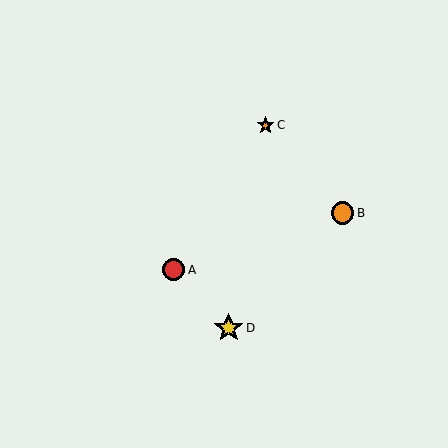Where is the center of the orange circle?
The center of the orange circle is at (342, 213).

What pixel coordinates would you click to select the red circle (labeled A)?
Click at (173, 270) to select the red circle A.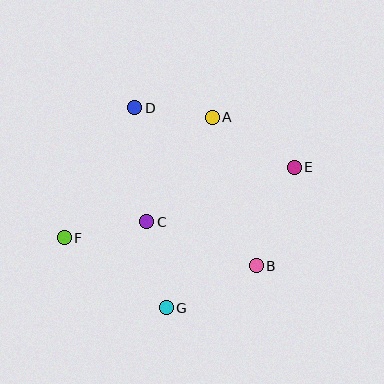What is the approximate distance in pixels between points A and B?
The distance between A and B is approximately 155 pixels.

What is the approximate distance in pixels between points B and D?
The distance between B and D is approximately 199 pixels.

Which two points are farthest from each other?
Points E and F are farthest from each other.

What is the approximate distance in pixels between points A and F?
The distance between A and F is approximately 191 pixels.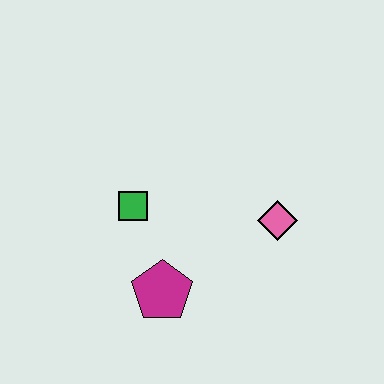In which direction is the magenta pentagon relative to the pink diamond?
The magenta pentagon is to the left of the pink diamond.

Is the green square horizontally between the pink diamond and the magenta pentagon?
No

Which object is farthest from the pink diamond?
The green square is farthest from the pink diamond.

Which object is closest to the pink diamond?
The magenta pentagon is closest to the pink diamond.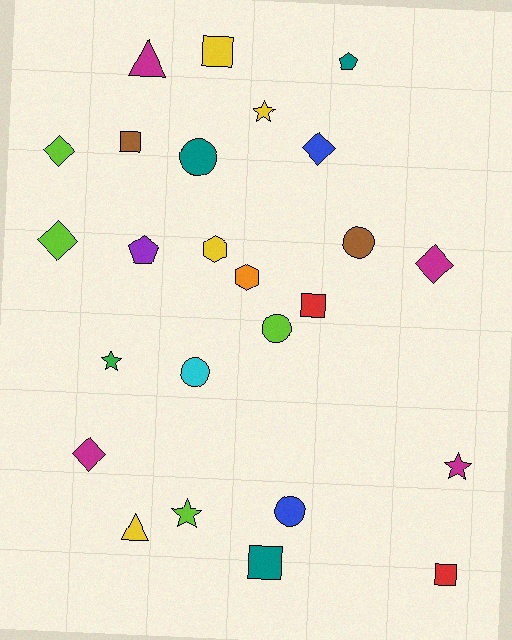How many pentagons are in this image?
There are 2 pentagons.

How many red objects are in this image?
There are 2 red objects.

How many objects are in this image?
There are 25 objects.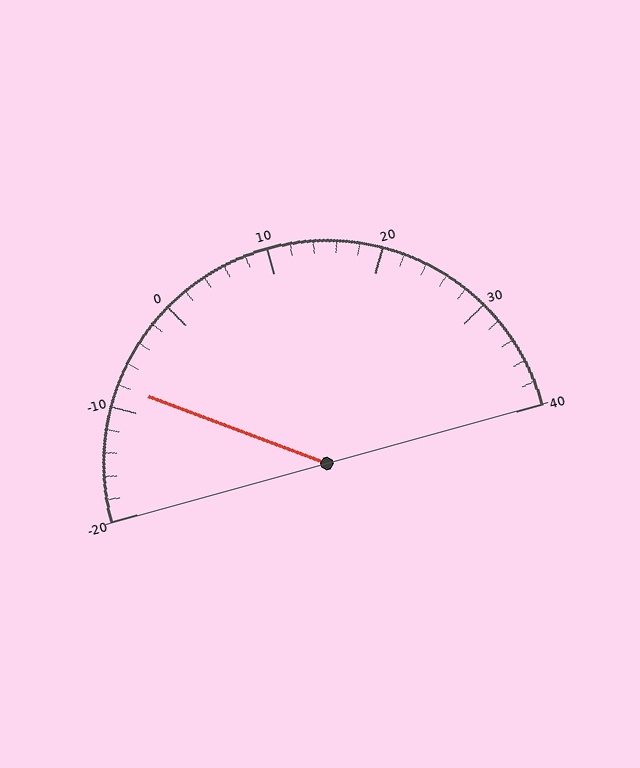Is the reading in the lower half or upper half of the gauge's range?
The reading is in the lower half of the range (-20 to 40).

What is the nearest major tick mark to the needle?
The nearest major tick mark is -10.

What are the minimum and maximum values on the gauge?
The gauge ranges from -20 to 40.